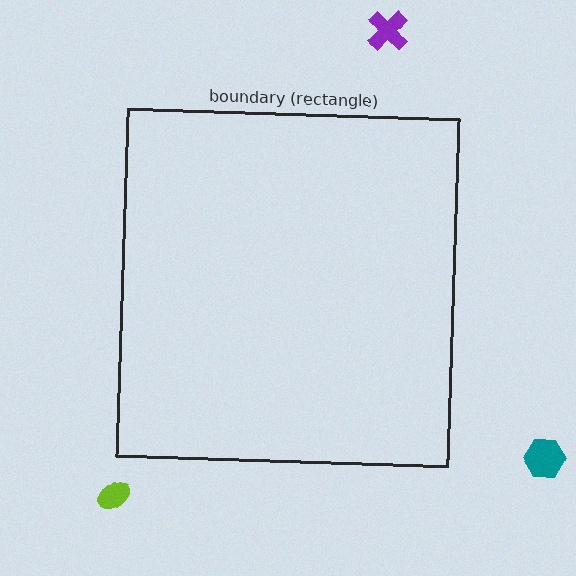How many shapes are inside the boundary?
0 inside, 3 outside.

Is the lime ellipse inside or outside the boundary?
Outside.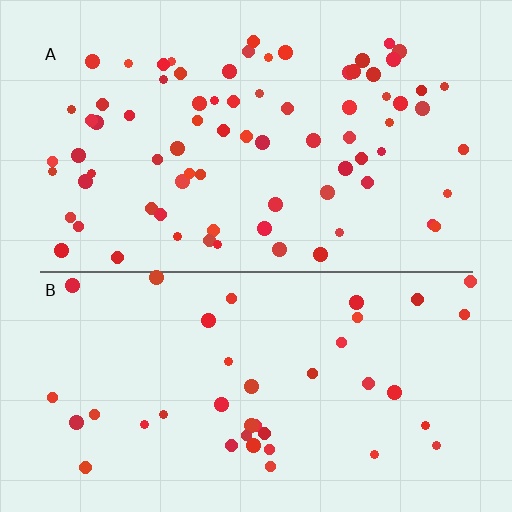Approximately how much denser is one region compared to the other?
Approximately 2.0× — region A over region B.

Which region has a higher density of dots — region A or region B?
A (the top).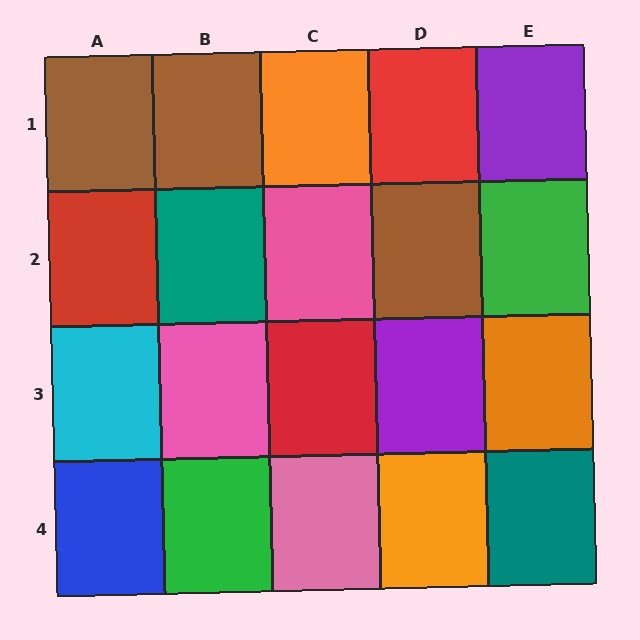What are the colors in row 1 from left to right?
Brown, brown, orange, red, purple.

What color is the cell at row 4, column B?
Green.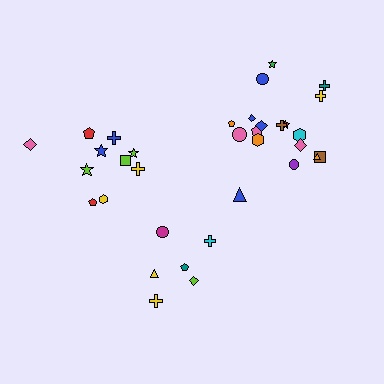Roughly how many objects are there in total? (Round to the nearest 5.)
Roughly 35 objects in total.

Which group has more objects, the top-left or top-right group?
The top-right group.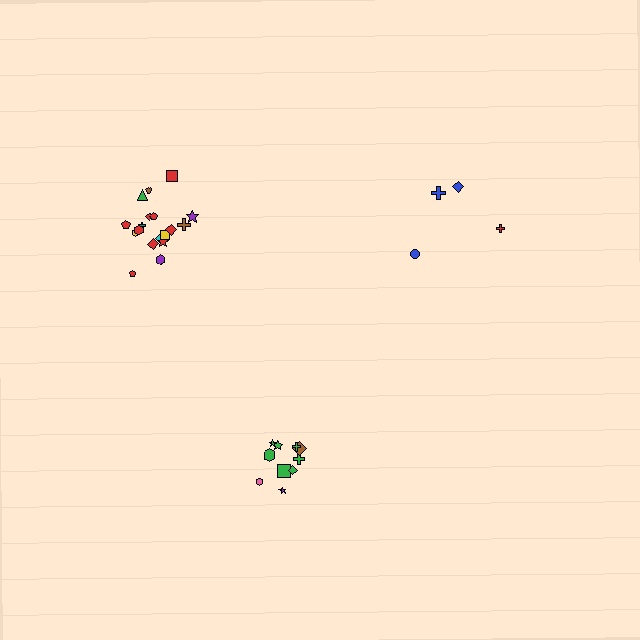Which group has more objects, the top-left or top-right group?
The top-left group.